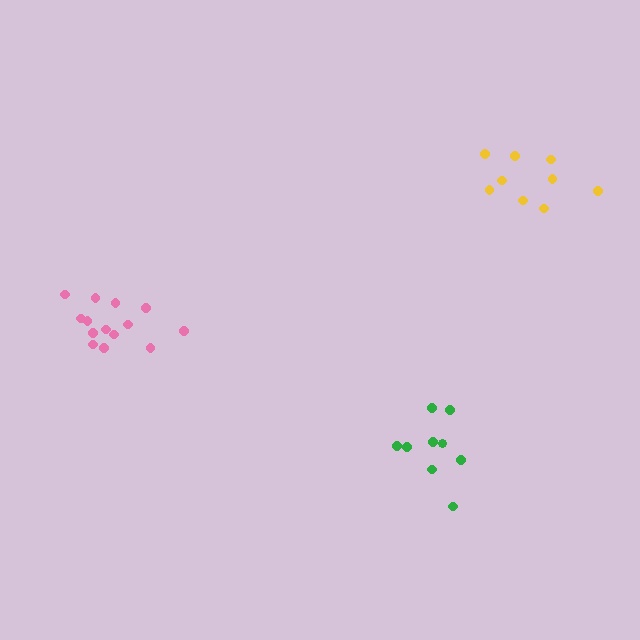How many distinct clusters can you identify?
There are 3 distinct clusters.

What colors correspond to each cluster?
The clusters are colored: green, yellow, pink.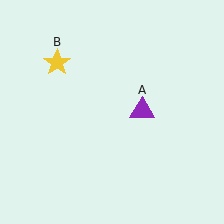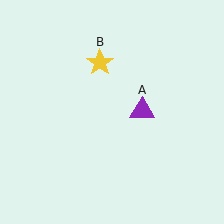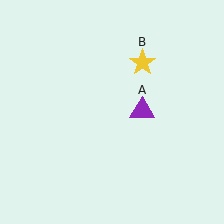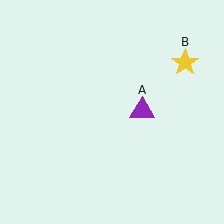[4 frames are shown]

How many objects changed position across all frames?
1 object changed position: yellow star (object B).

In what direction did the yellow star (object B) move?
The yellow star (object B) moved right.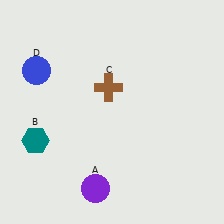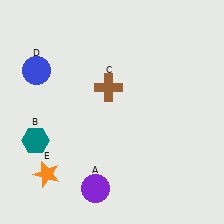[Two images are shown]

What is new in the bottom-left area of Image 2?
An orange star (E) was added in the bottom-left area of Image 2.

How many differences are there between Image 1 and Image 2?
There is 1 difference between the two images.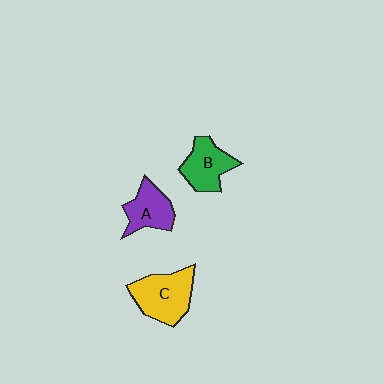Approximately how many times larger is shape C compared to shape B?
Approximately 1.3 times.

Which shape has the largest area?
Shape C (yellow).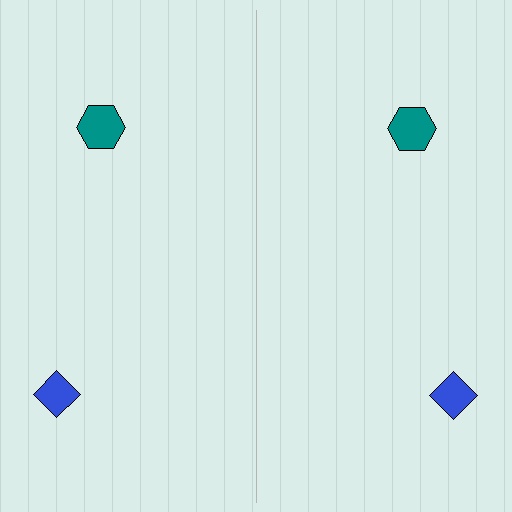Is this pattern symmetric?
Yes, this pattern has bilateral (reflection) symmetry.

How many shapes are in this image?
There are 4 shapes in this image.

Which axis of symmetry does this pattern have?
The pattern has a vertical axis of symmetry running through the center of the image.